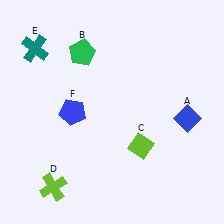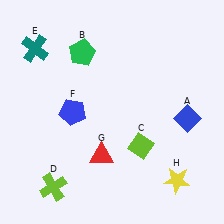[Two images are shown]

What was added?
A red triangle (G), a yellow star (H) were added in Image 2.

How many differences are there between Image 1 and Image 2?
There are 2 differences between the two images.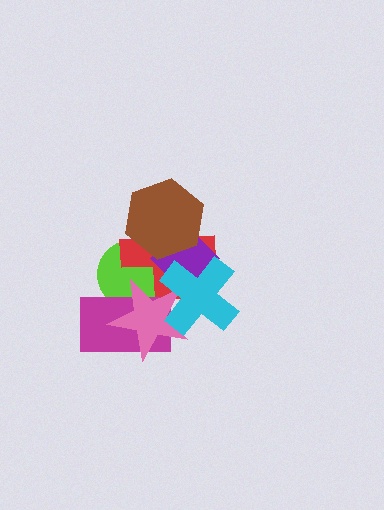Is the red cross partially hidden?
Yes, it is partially covered by another shape.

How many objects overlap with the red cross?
5 objects overlap with the red cross.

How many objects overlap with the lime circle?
5 objects overlap with the lime circle.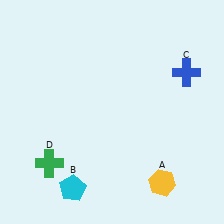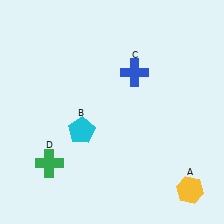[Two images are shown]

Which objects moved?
The objects that moved are: the yellow hexagon (A), the cyan pentagon (B), the blue cross (C).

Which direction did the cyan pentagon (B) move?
The cyan pentagon (B) moved up.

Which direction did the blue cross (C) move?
The blue cross (C) moved left.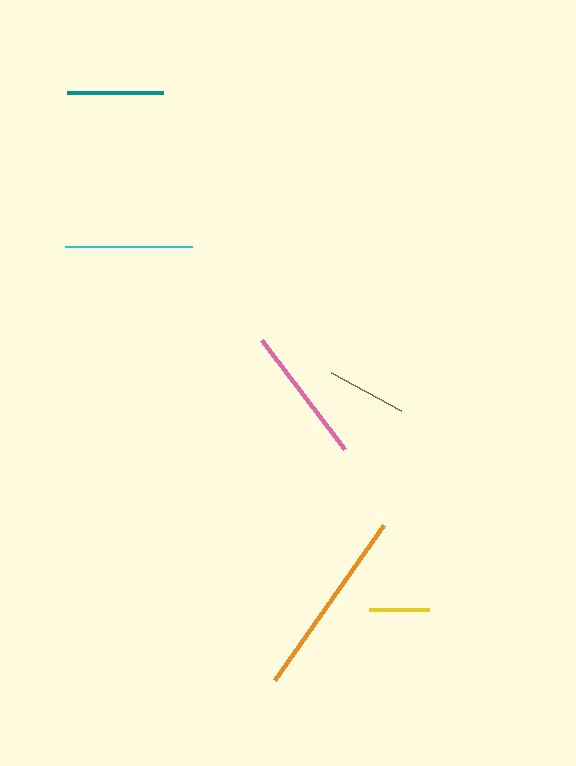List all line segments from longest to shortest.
From longest to shortest: orange, pink, cyan, teal, brown, yellow.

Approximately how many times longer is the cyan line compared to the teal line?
The cyan line is approximately 1.3 times the length of the teal line.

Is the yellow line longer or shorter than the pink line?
The pink line is longer than the yellow line.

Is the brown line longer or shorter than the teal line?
The teal line is longer than the brown line.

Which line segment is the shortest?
The yellow line is the shortest at approximately 60 pixels.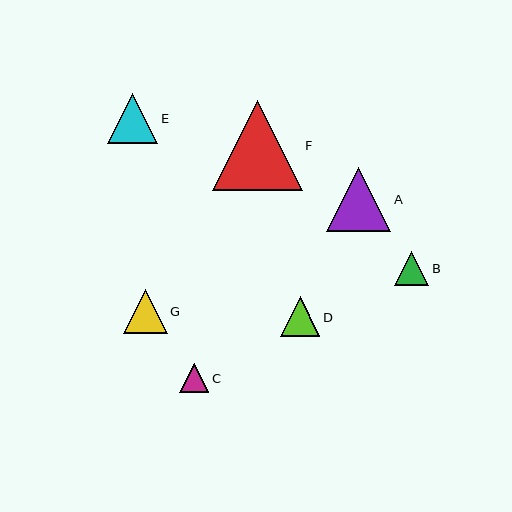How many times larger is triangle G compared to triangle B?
Triangle G is approximately 1.3 times the size of triangle B.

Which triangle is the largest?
Triangle F is the largest with a size of approximately 90 pixels.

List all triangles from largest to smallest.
From largest to smallest: F, A, E, G, D, B, C.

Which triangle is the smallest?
Triangle C is the smallest with a size of approximately 29 pixels.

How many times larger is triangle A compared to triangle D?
Triangle A is approximately 1.6 times the size of triangle D.